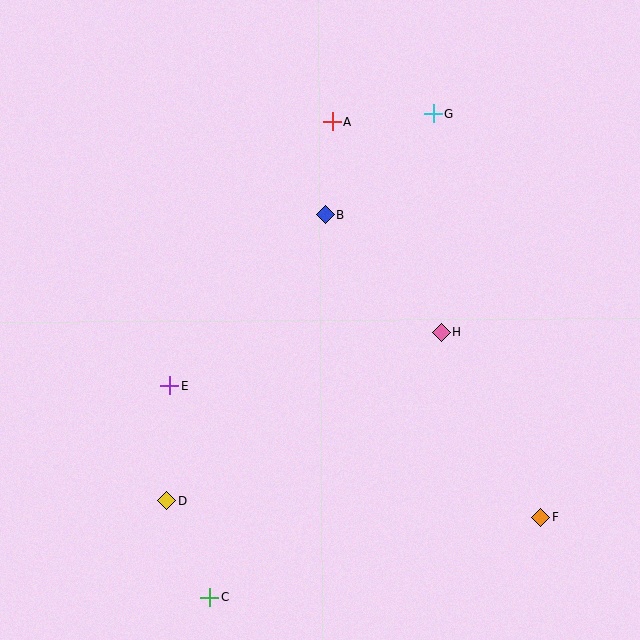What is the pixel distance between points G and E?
The distance between G and E is 378 pixels.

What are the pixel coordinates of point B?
Point B is at (325, 215).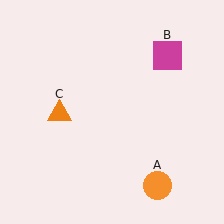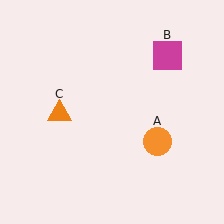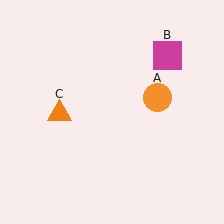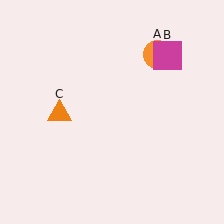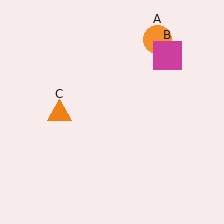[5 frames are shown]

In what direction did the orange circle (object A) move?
The orange circle (object A) moved up.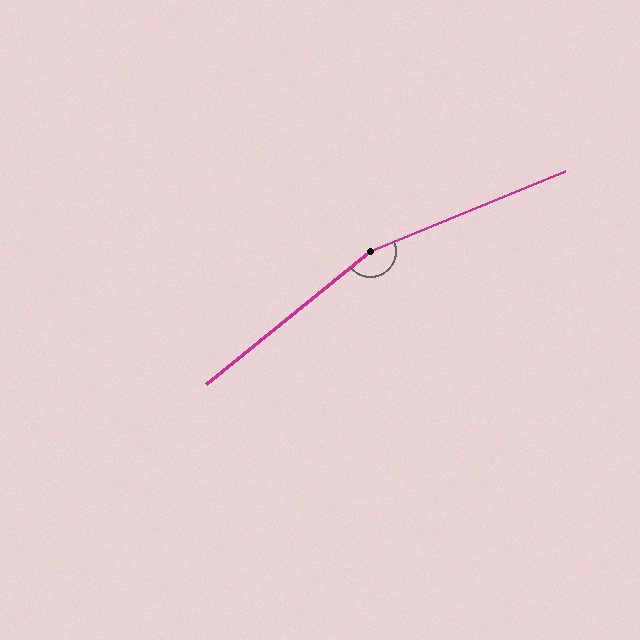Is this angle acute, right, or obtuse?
It is obtuse.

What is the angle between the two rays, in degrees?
Approximately 163 degrees.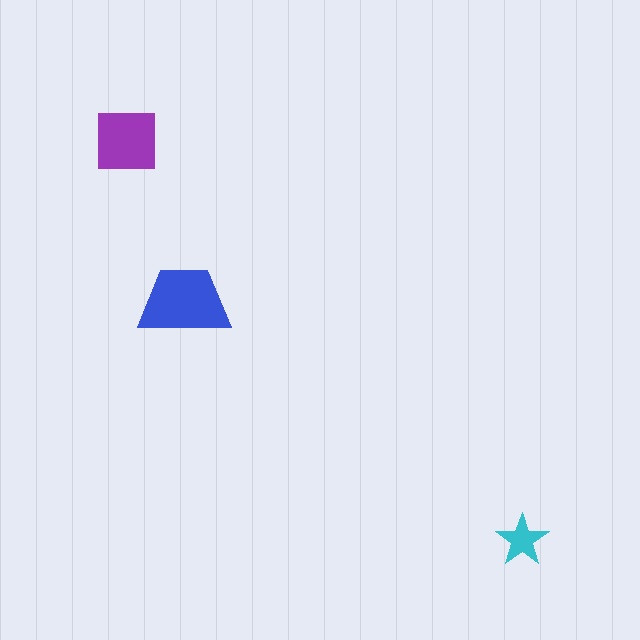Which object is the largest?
The blue trapezoid.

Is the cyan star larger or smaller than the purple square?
Smaller.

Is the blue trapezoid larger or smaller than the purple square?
Larger.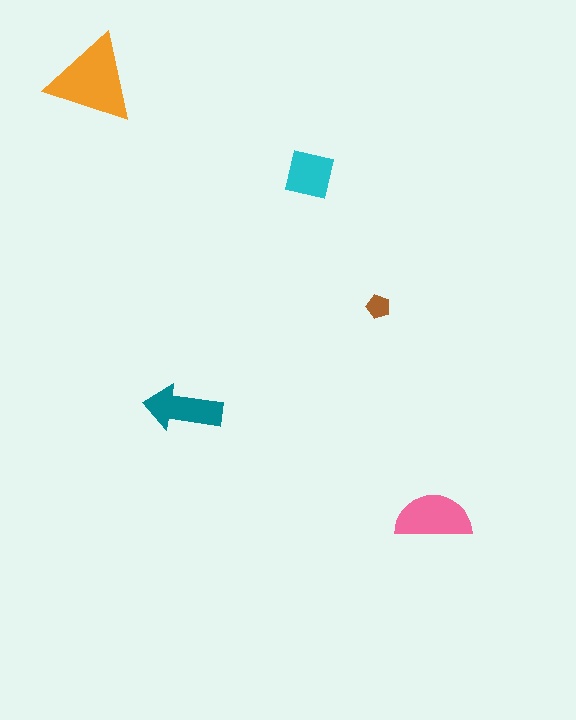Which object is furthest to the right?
The pink semicircle is rightmost.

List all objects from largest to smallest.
The orange triangle, the pink semicircle, the teal arrow, the cyan square, the brown pentagon.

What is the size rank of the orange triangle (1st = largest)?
1st.